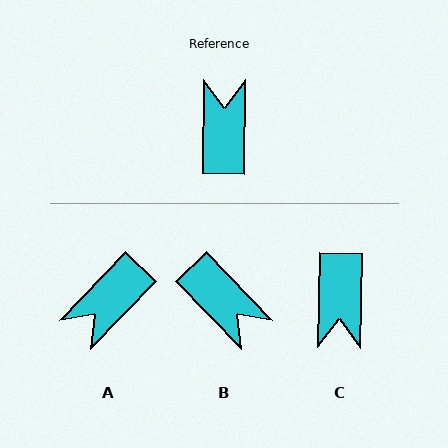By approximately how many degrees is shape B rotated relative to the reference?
Approximately 136 degrees clockwise.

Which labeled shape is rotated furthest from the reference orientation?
C, about 179 degrees away.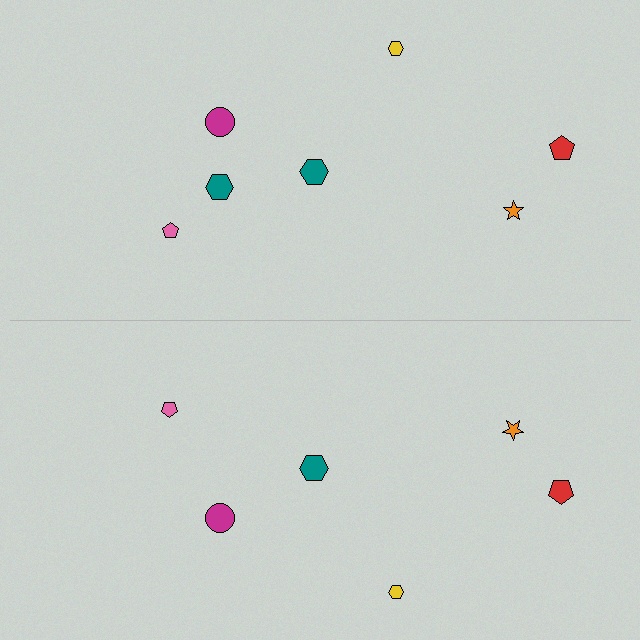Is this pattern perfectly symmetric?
No, the pattern is not perfectly symmetric. A teal hexagon is missing from the bottom side.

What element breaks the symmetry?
A teal hexagon is missing from the bottom side.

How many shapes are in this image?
There are 13 shapes in this image.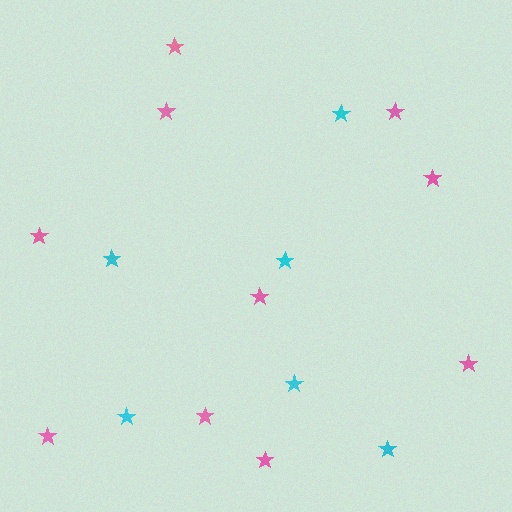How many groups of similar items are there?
There are 2 groups: one group of pink stars (10) and one group of cyan stars (6).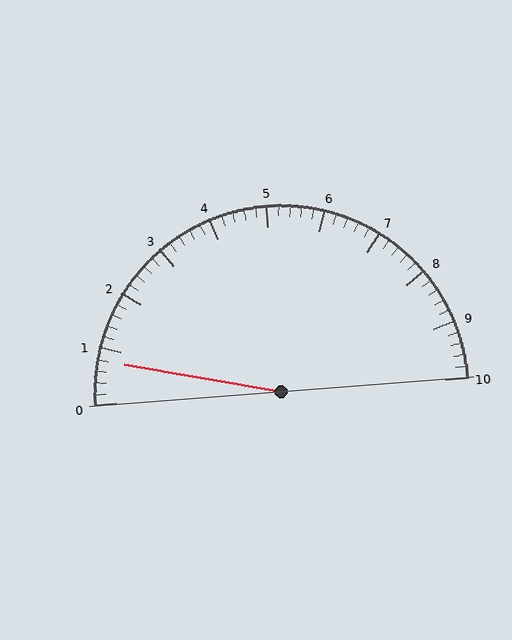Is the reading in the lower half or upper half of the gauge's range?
The reading is in the lower half of the range (0 to 10).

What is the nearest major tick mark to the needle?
The nearest major tick mark is 1.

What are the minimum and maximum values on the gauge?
The gauge ranges from 0 to 10.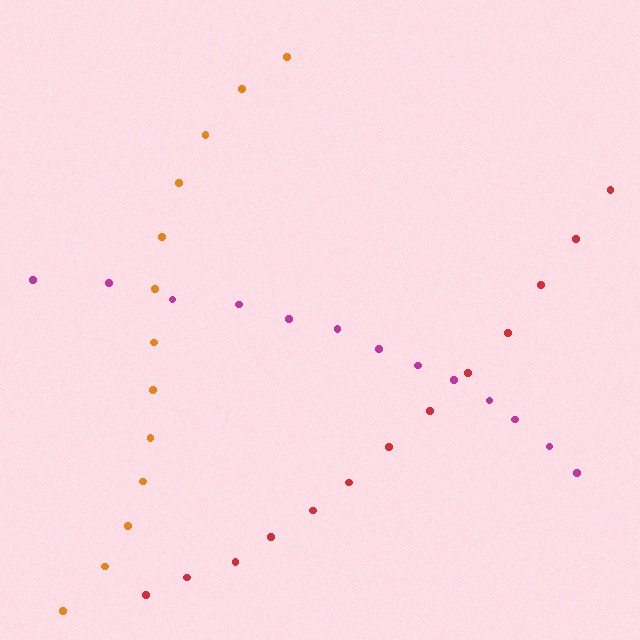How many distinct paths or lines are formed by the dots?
There are 3 distinct paths.